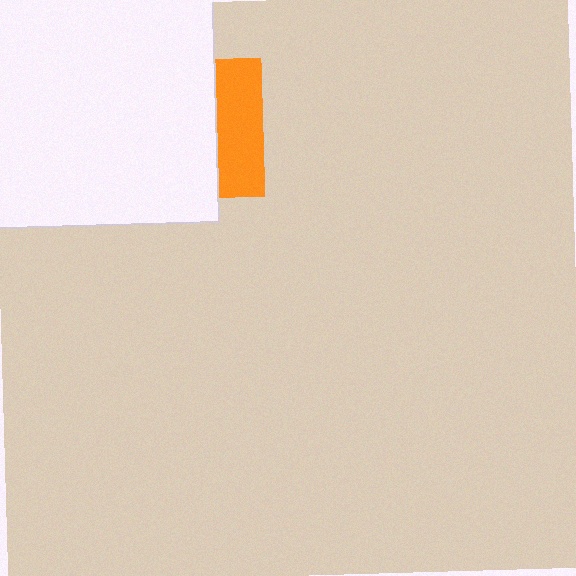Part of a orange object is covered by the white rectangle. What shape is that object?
It is a square.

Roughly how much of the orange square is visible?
A small part of it is visible (roughly 33%).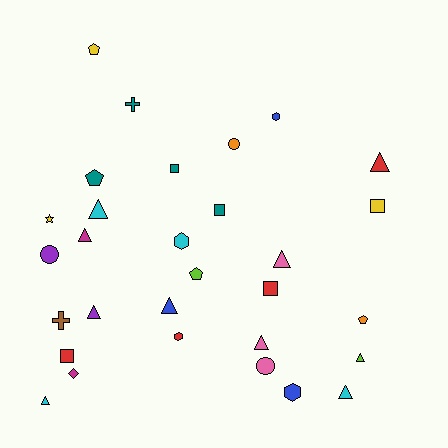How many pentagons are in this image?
There are 4 pentagons.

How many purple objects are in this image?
There are 2 purple objects.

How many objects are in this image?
There are 30 objects.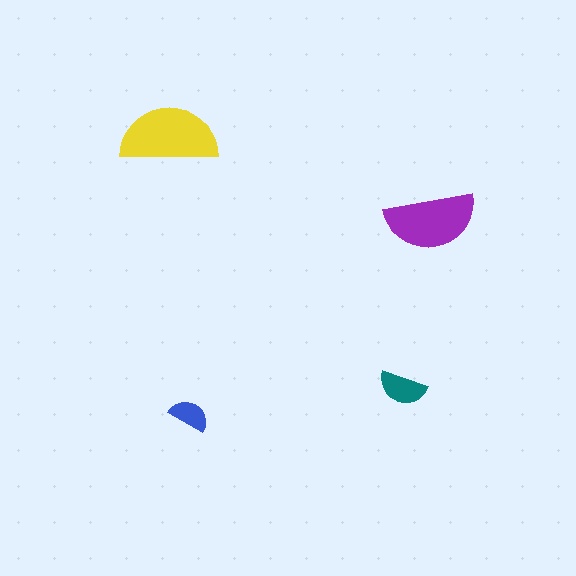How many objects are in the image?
There are 4 objects in the image.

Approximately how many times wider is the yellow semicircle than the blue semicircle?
About 2.5 times wider.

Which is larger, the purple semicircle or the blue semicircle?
The purple one.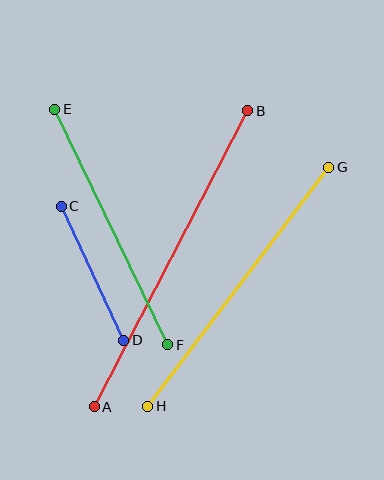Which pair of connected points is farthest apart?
Points A and B are farthest apart.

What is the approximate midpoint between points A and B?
The midpoint is at approximately (171, 259) pixels.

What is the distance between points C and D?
The distance is approximately 148 pixels.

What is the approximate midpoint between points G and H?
The midpoint is at approximately (238, 287) pixels.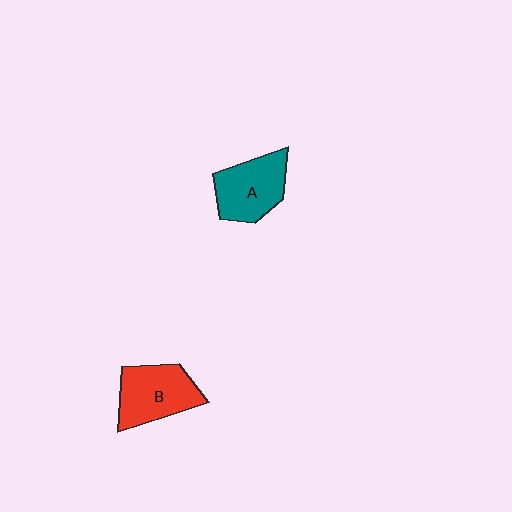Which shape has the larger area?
Shape B (red).